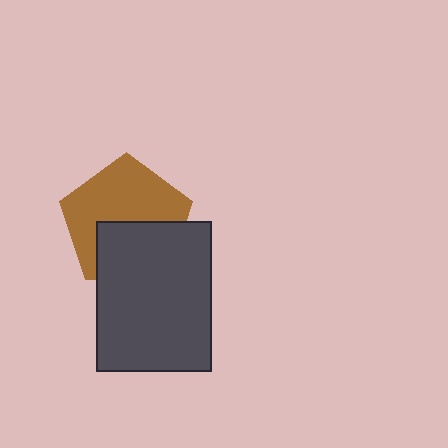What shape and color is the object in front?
The object in front is a dark gray rectangle.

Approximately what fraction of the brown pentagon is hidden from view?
Roughly 40% of the brown pentagon is hidden behind the dark gray rectangle.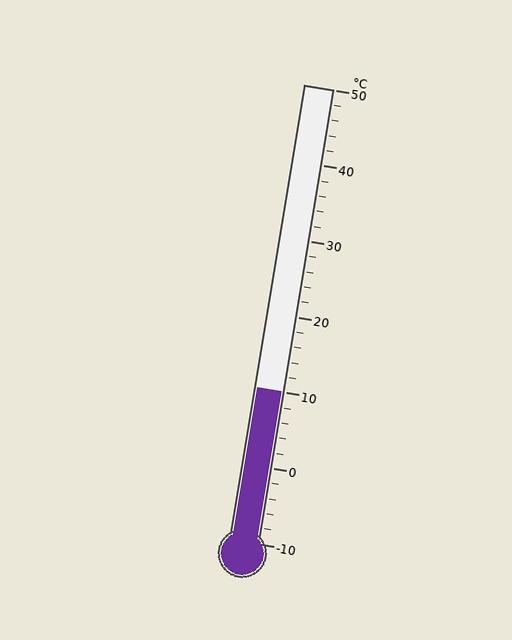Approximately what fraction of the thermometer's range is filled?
The thermometer is filled to approximately 35% of its range.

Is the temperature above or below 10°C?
The temperature is at 10°C.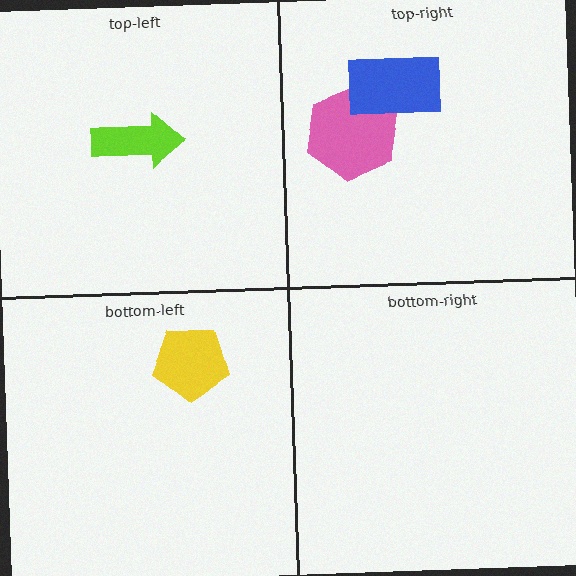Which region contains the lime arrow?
The top-left region.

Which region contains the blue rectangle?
The top-right region.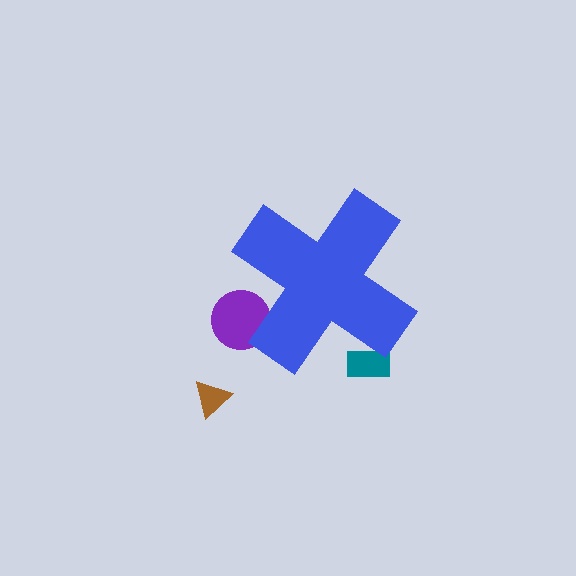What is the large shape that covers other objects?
A blue cross.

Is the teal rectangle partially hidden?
Yes, the teal rectangle is partially hidden behind the blue cross.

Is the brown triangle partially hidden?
No, the brown triangle is fully visible.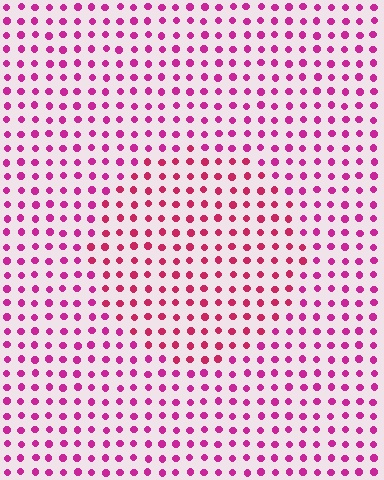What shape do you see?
I see a circle.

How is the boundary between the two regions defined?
The boundary is defined purely by a slight shift in hue (about 21 degrees). Spacing, size, and orientation are identical on both sides.